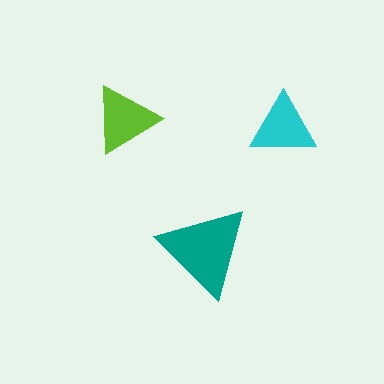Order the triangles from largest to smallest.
the teal one, the lime one, the cyan one.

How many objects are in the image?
There are 3 objects in the image.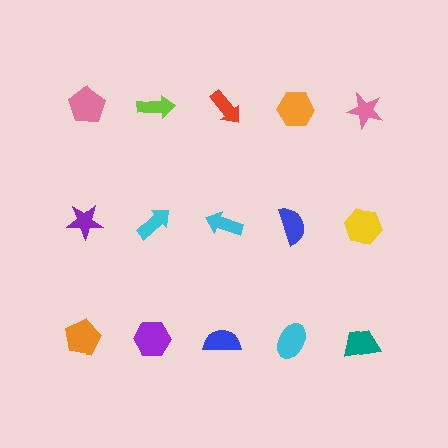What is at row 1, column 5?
A pink star.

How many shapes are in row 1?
5 shapes.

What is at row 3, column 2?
A purple hexagon.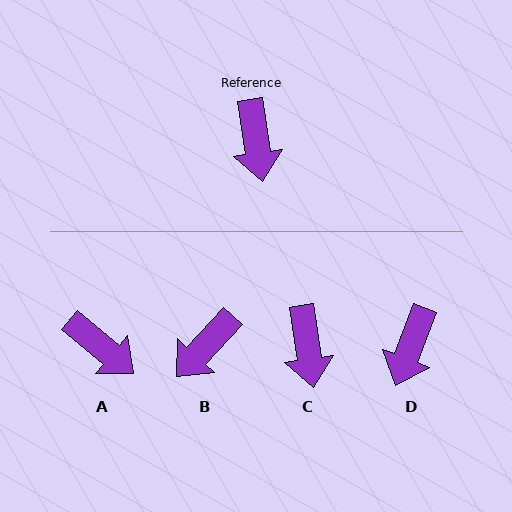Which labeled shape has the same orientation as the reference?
C.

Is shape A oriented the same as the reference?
No, it is off by about 42 degrees.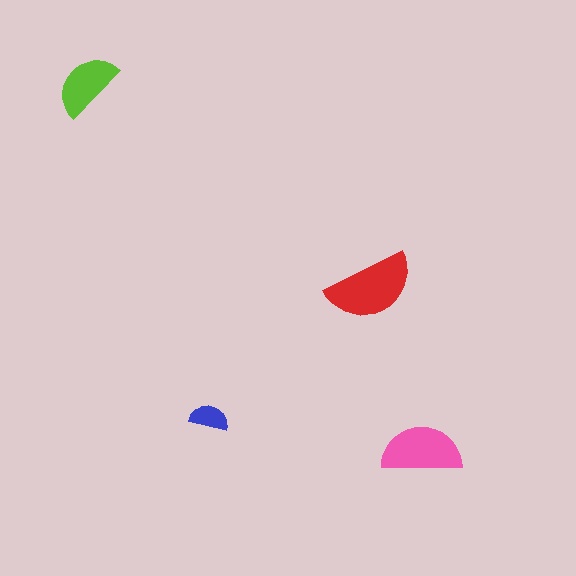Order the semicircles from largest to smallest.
the red one, the pink one, the lime one, the blue one.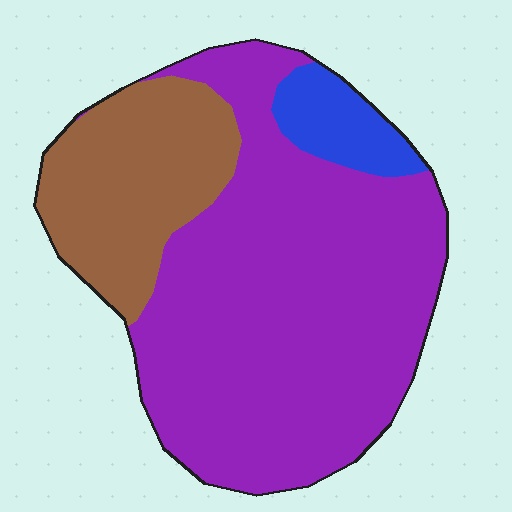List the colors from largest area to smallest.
From largest to smallest: purple, brown, blue.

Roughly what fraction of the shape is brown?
Brown covers 24% of the shape.